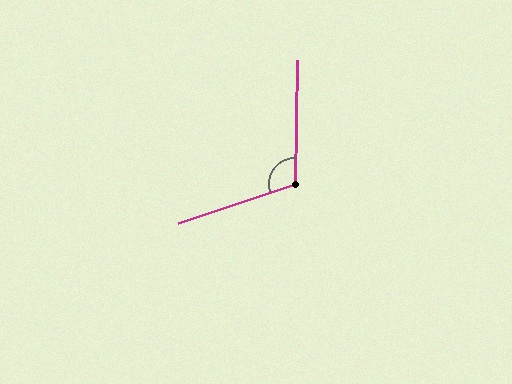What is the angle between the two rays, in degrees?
Approximately 109 degrees.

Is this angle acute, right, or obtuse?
It is obtuse.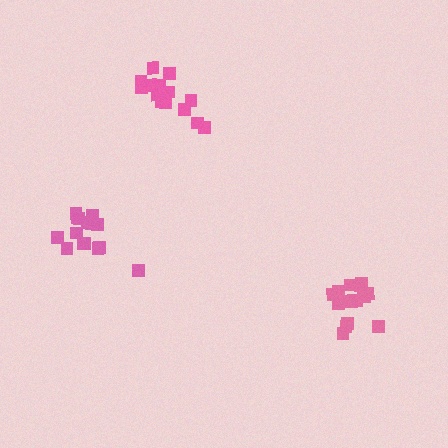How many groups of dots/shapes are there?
There are 3 groups.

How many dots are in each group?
Group 1: 14 dots, Group 2: 15 dots, Group 3: 16 dots (45 total).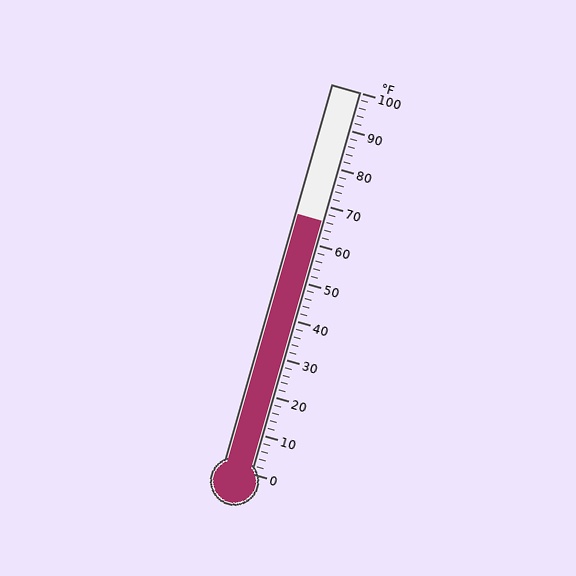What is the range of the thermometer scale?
The thermometer scale ranges from 0°F to 100°F.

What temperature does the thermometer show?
The thermometer shows approximately 66°F.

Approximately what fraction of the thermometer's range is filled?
The thermometer is filled to approximately 65% of its range.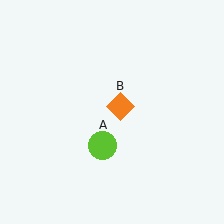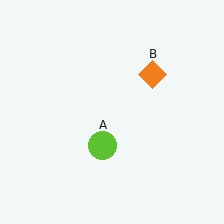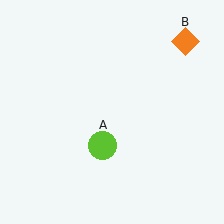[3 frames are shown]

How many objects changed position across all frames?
1 object changed position: orange diamond (object B).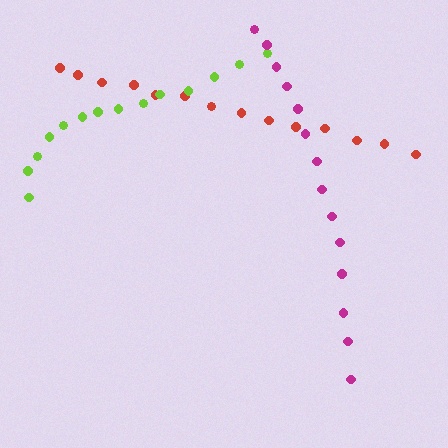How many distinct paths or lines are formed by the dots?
There are 3 distinct paths.